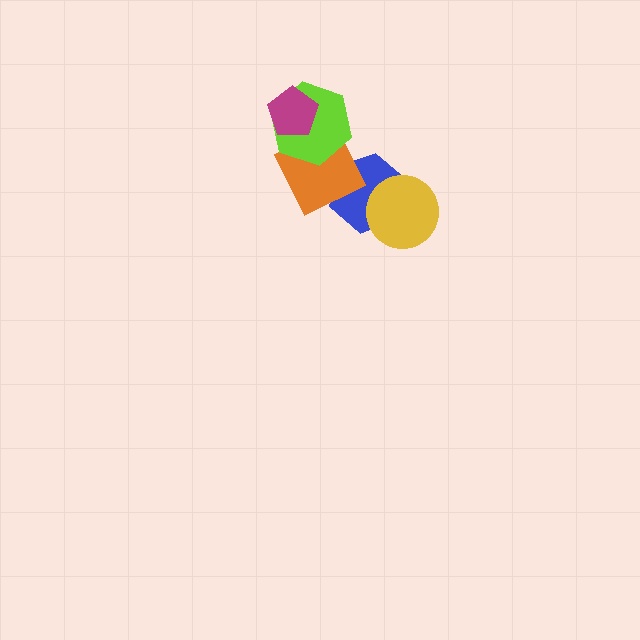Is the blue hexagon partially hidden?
Yes, it is partially covered by another shape.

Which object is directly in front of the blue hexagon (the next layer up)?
The orange diamond is directly in front of the blue hexagon.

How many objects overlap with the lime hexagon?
2 objects overlap with the lime hexagon.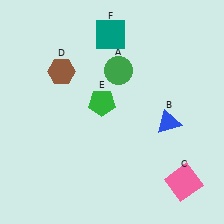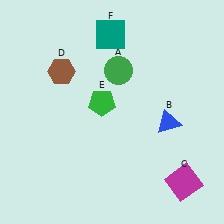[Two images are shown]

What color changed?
The square (C) changed from pink in Image 1 to magenta in Image 2.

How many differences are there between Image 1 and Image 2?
There is 1 difference between the two images.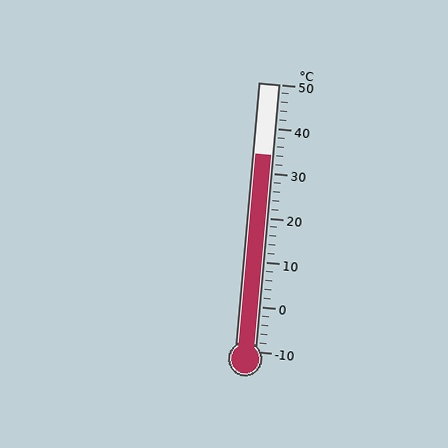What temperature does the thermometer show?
The thermometer shows approximately 34°C.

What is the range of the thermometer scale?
The thermometer scale ranges from -10°C to 50°C.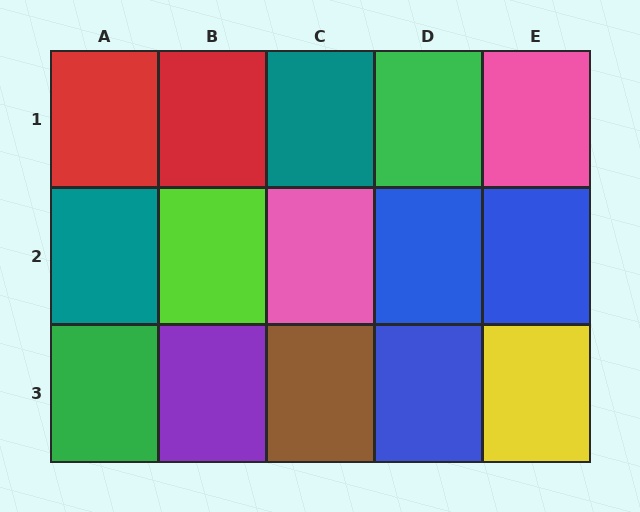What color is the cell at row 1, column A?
Red.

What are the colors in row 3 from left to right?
Green, purple, brown, blue, yellow.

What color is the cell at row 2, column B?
Lime.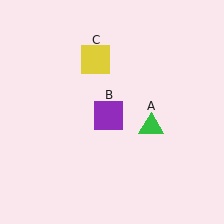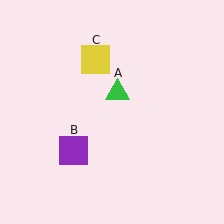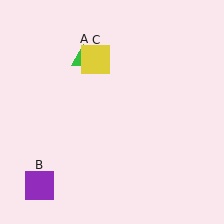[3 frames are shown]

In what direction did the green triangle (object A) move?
The green triangle (object A) moved up and to the left.